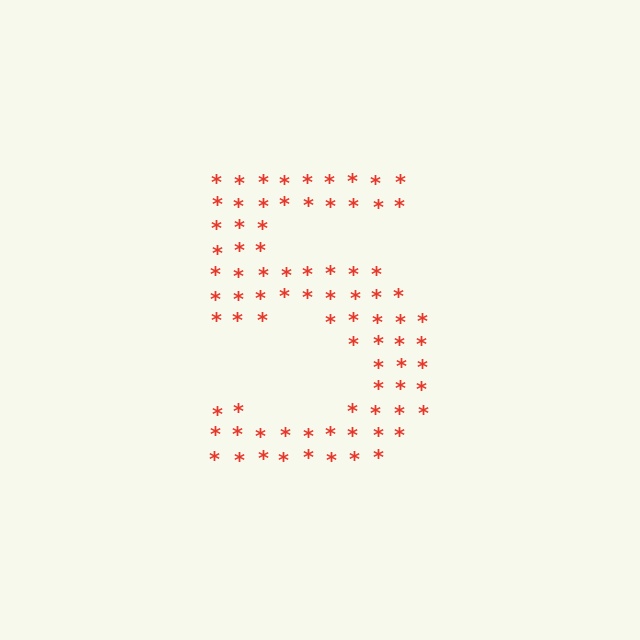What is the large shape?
The large shape is the digit 5.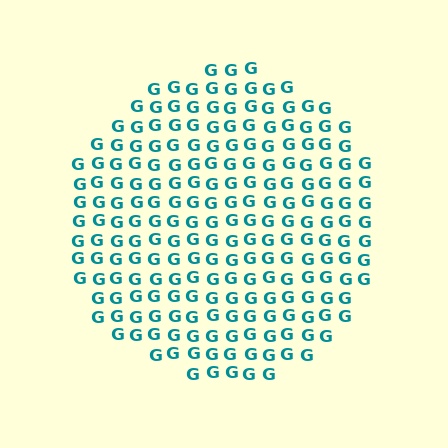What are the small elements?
The small elements are letter G's.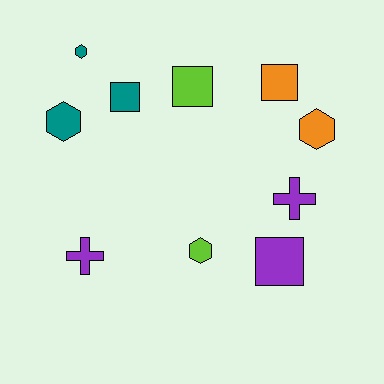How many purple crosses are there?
There are 2 purple crosses.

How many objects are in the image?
There are 10 objects.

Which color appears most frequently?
Purple, with 3 objects.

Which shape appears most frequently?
Square, with 4 objects.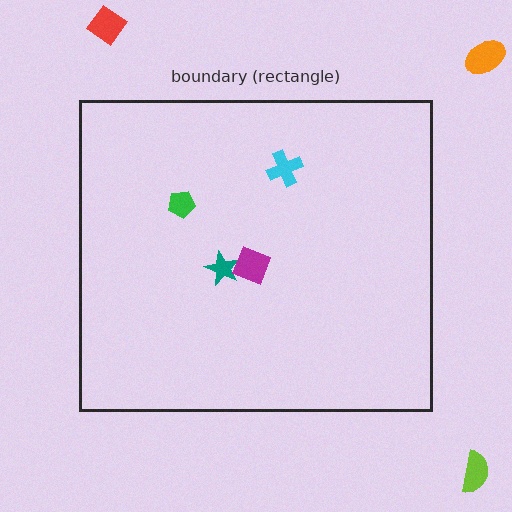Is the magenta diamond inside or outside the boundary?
Inside.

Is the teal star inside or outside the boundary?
Inside.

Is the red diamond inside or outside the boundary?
Outside.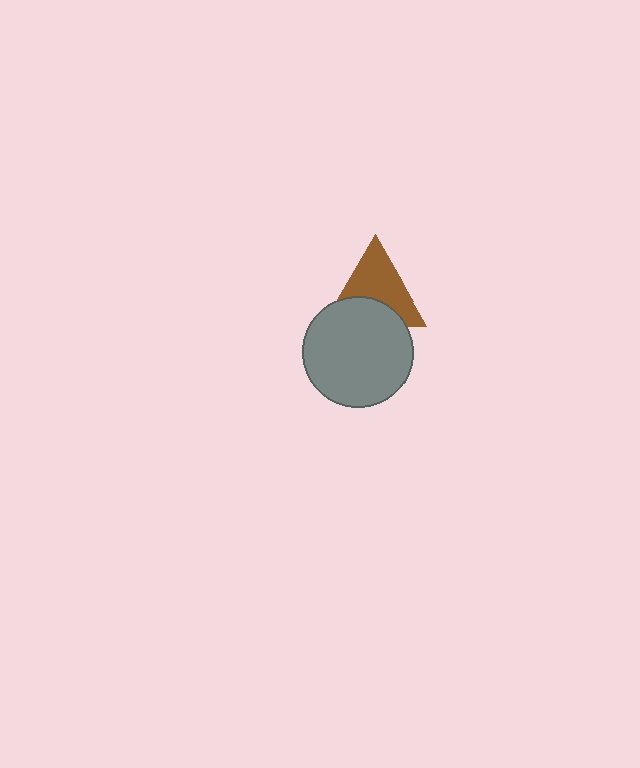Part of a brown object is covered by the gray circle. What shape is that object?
It is a triangle.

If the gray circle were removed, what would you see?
You would see the complete brown triangle.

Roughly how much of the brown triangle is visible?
About half of it is visible (roughly 62%).